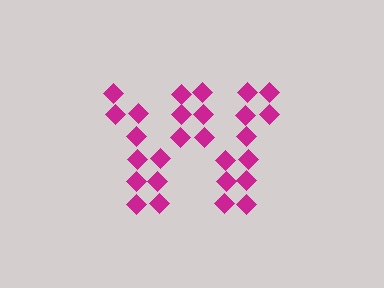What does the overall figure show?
The overall figure shows the letter W.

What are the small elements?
The small elements are diamonds.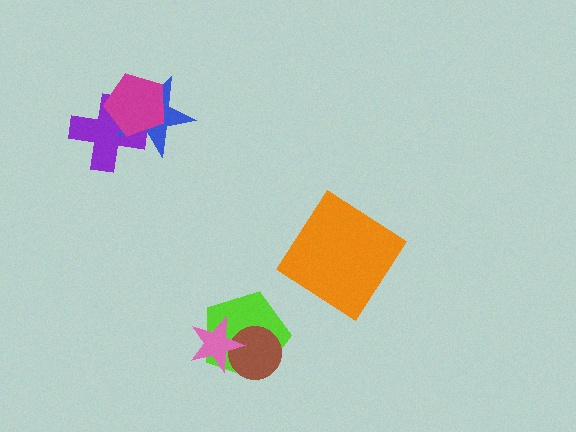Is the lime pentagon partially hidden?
Yes, it is partially covered by another shape.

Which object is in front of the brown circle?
The pink star is in front of the brown circle.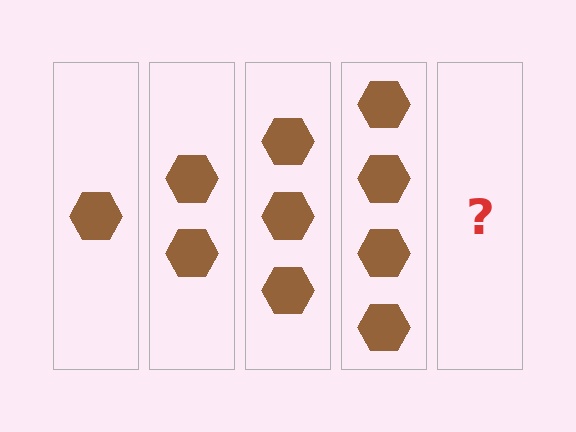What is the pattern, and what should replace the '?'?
The pattern is that each step adds one more hexagon. The '?' should be 5 hexagons.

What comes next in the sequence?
The next element should be 5 hexagons.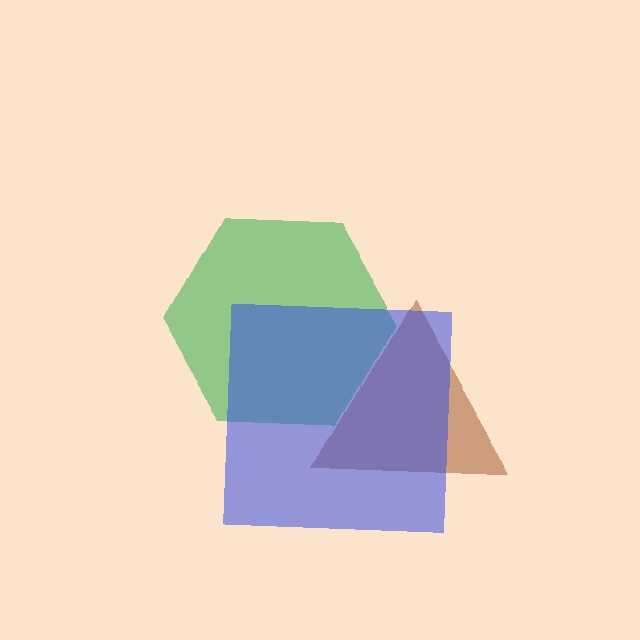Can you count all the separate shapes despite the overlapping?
Yes, there are 3 separate shapes.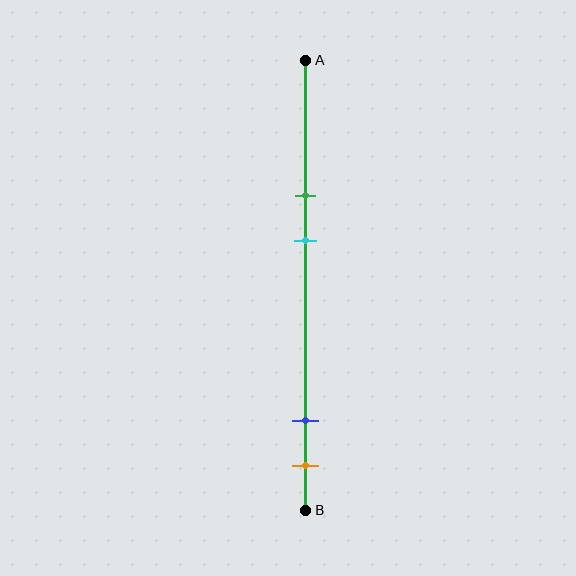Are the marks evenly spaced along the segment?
No, the marks are not evenly spaced.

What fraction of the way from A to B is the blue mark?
The blue mark is approximately 80% (0.8) of the way from A to B.